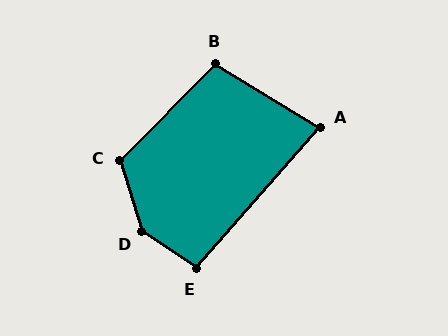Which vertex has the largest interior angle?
D, at approximately 141 degrees.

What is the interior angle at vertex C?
Approximately 118 degrees (obtuse).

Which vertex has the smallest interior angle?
A, at approximately 80 degrees.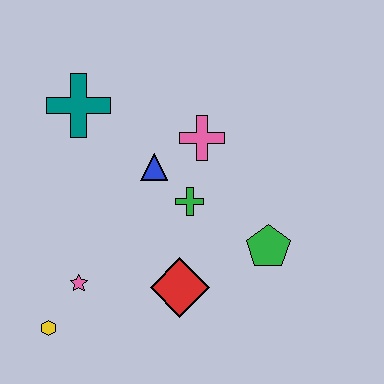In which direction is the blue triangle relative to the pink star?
The blue triangle is above the pink star.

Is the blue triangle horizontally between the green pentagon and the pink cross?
No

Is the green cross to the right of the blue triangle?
Yes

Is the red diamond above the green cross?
No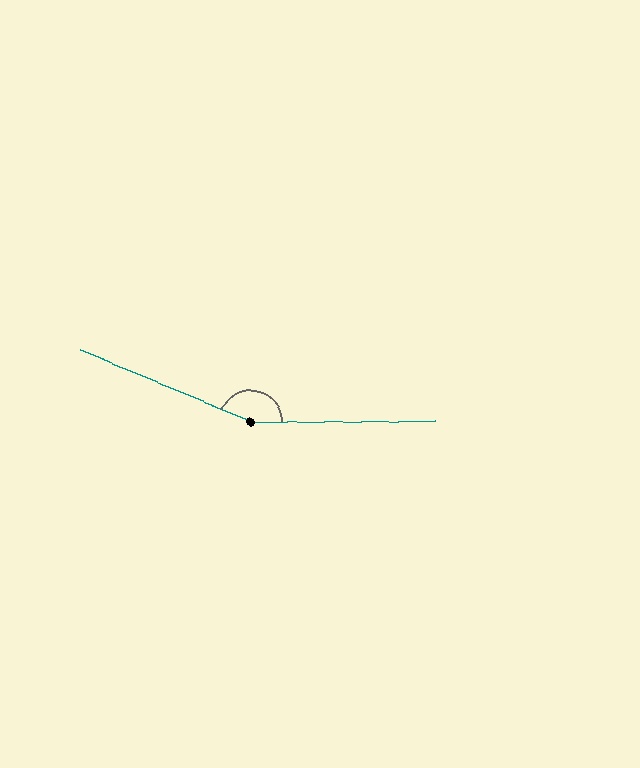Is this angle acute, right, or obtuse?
It is obtuse.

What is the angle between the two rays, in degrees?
Approximately 156 degrees.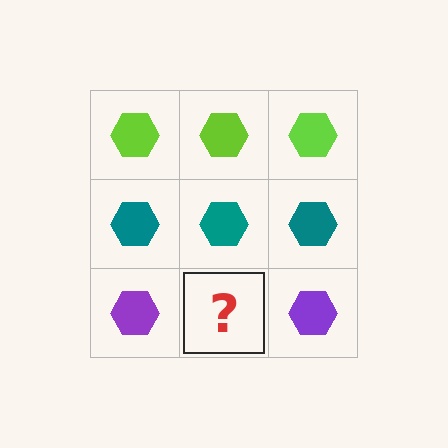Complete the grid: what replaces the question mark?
The question mark should be replaced with a purple hexagon.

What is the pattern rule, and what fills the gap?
The rule is that each row has a consistent color. The gap should be filled with a purple hexagon.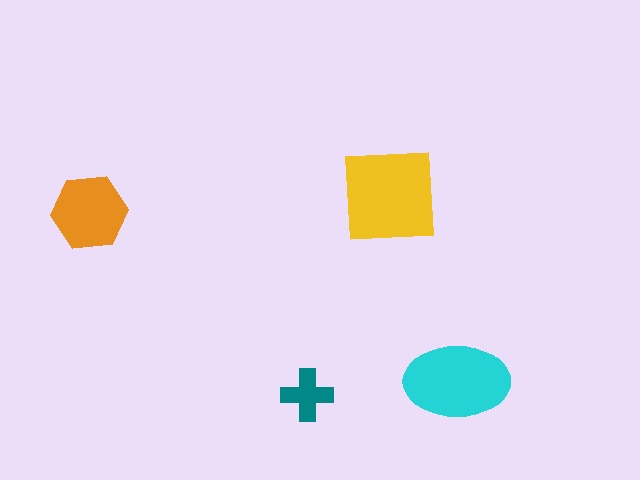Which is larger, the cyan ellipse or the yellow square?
The yellow square.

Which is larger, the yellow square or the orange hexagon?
The yellow square.